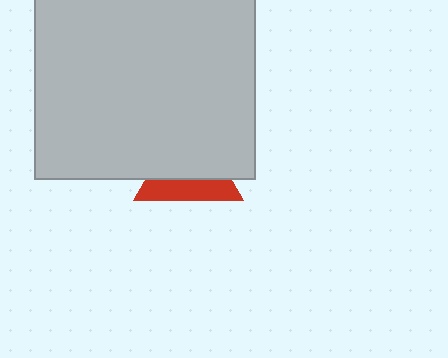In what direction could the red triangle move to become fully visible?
The red triangle could move down. That would shift it out from behind the light gray rectangle entirely.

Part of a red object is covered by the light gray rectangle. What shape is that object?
It is a triangle.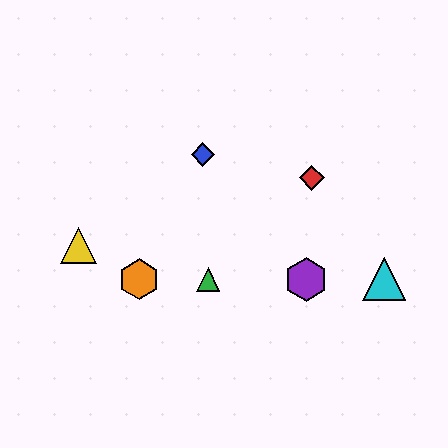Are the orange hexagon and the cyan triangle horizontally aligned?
Yes, both are at y≈279.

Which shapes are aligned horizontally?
The green triangle, the purple hexagon, the orange hexagon, the cyan triangle are aligned horizontally.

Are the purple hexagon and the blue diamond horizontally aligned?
No, the purple hexagon is at y≈279 and the blue diamond is at y≈154.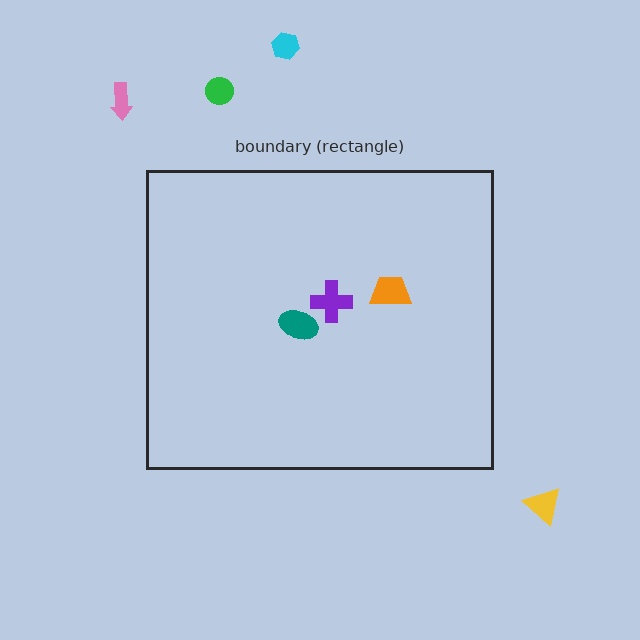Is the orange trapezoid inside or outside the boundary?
Inside.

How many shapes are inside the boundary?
3 inside, 4 outside.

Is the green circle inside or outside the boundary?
Outside.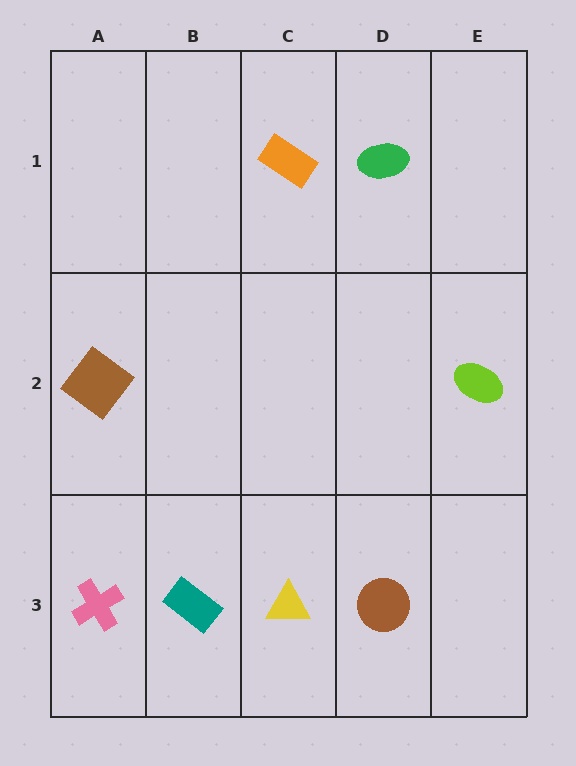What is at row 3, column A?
A pink cross.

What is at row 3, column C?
A yellow triangle.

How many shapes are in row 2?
2 shapes.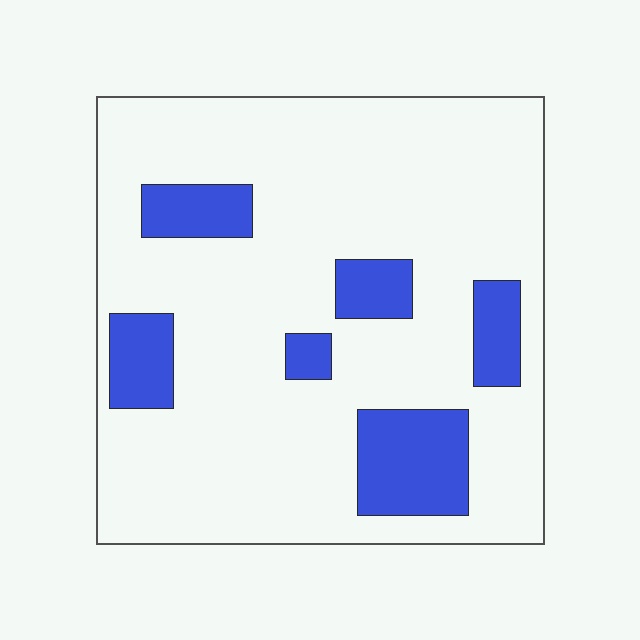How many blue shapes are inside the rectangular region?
6.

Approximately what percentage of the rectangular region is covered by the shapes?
Approximately 20%.